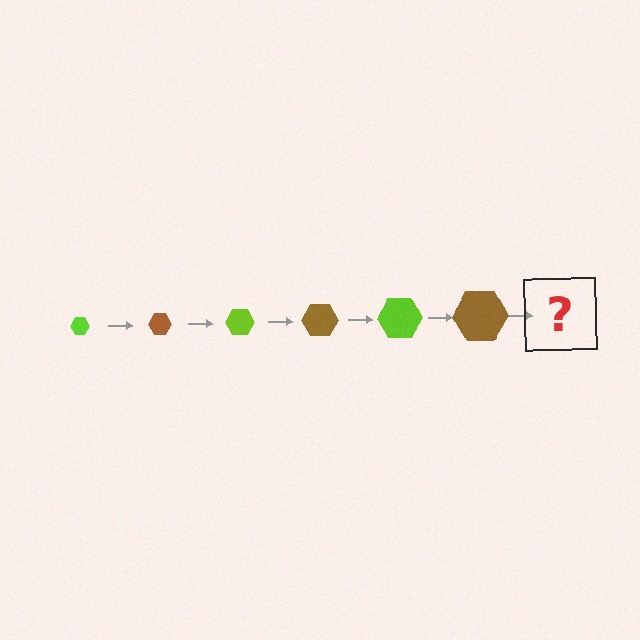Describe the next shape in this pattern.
It should be a lime hexagon, larger than the previous one.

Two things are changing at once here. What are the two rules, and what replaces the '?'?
The two rules are that the hexagon grows larger each step and the color cycles through lime and brown. The '?' should be a lime hexagon, larger than the previous one.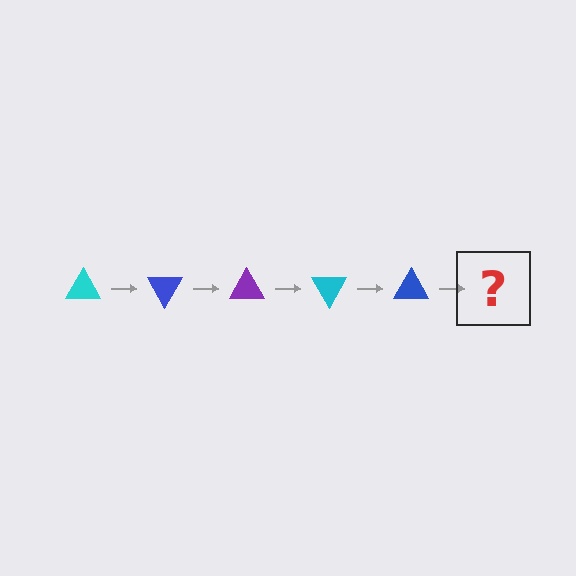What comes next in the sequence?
The next element should be a purple triangle, rotated 300 degrees from the start.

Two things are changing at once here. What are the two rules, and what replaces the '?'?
The two rules are that it rotates 60 degrees each step and the color cycles through cyan, blue, and purple. The '?' should be a purple triangle, rotated 300 degrees from the start.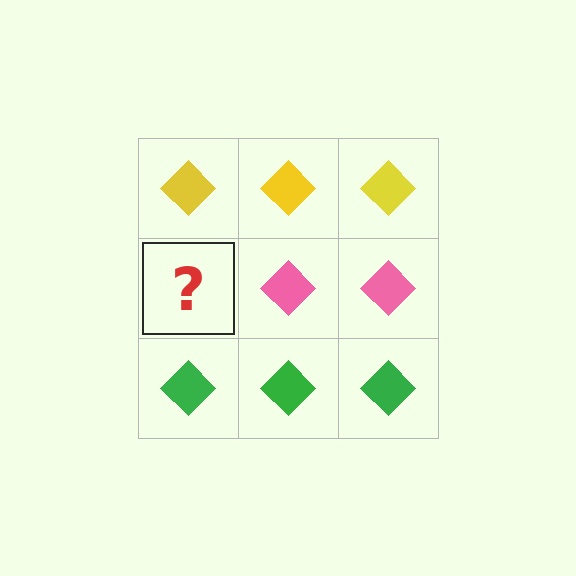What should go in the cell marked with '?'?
The missing cell should contain a pink diamond.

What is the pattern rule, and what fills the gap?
The rule is that each row has a consistent color. The gap should be filled with a pink diamond.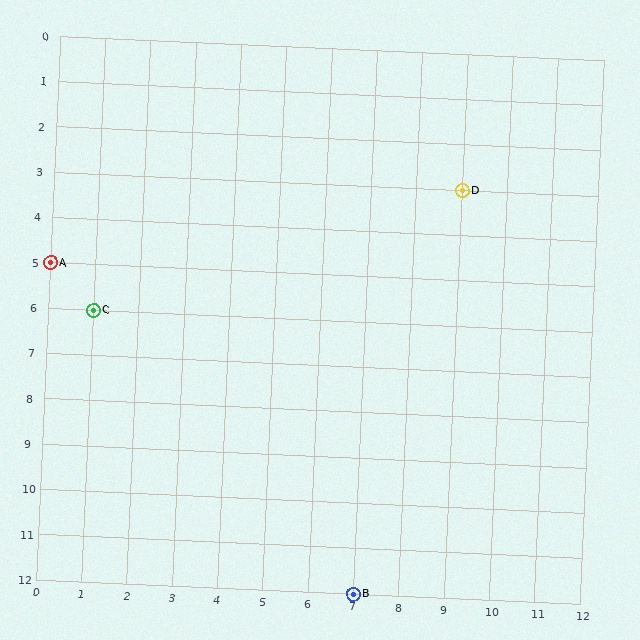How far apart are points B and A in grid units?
Points B and A are 7 columns and 7 rows apart (about 9.9 grid units diagonally).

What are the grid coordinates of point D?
Point D is at grid coordinates (9, 3).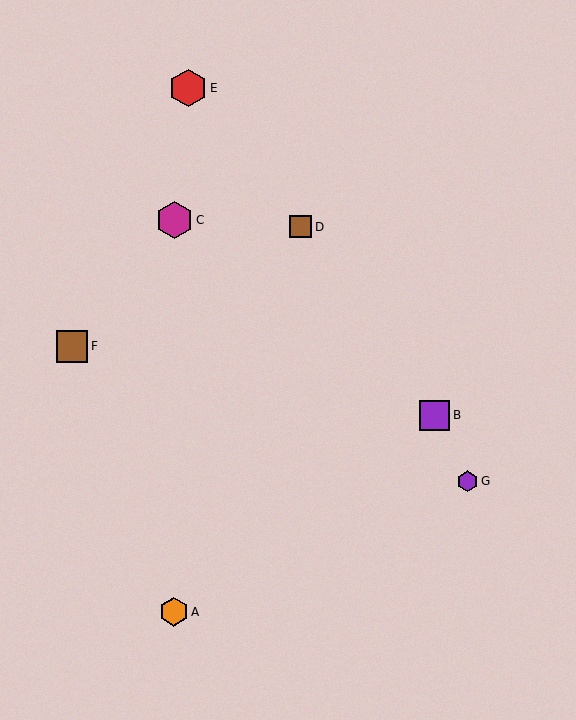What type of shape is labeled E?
Shape E is a red hexagon.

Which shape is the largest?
The red hexagon (labeled E) is the largest.